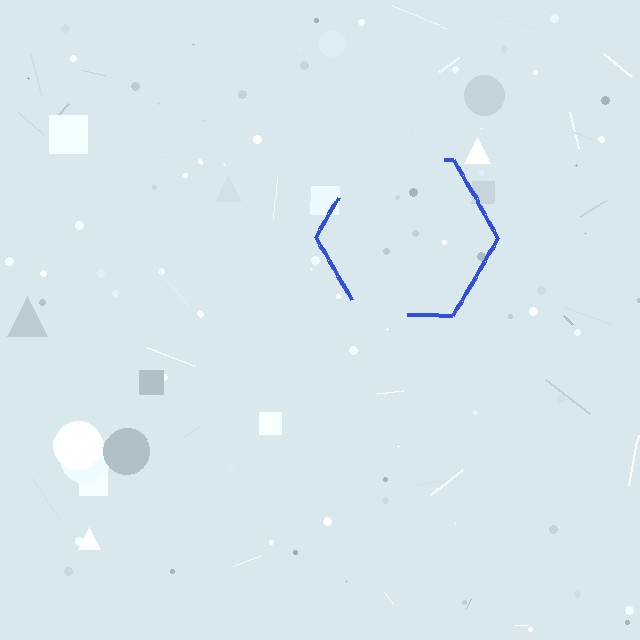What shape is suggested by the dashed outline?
The dashed outline suggests a hexagon.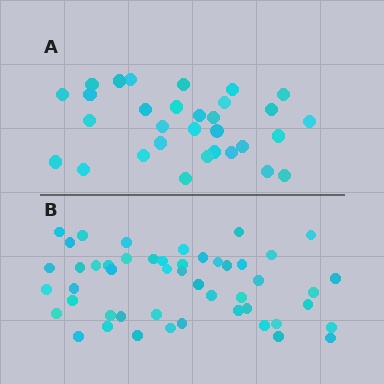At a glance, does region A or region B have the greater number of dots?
Region B (the bottom region) has more dots.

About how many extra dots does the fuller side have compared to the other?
Region B has approximately 20 more dots than region A.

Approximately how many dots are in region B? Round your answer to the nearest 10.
About 50 dots. (The exact count is 49, which rounds to 50.)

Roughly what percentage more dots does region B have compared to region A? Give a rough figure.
About 60% more.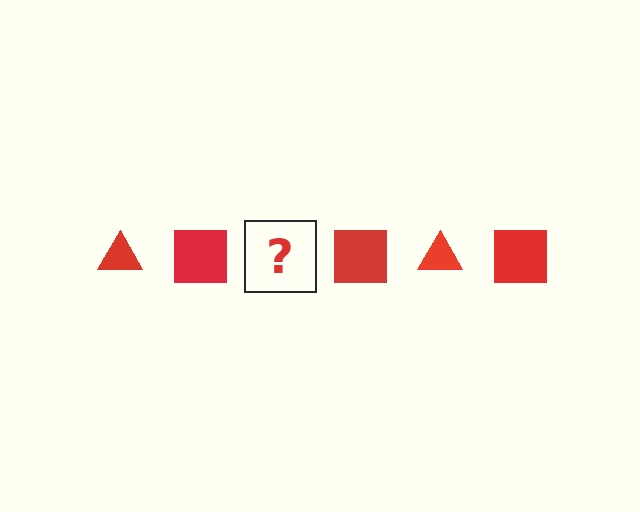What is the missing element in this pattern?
The missing element is a red triangle.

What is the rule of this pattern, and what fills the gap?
The rule is that the pattern cycles through triangle, square shapes in red. The gap should be filled with a red triangle.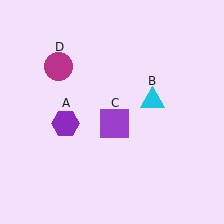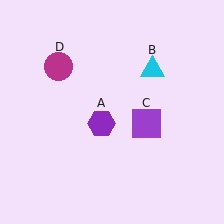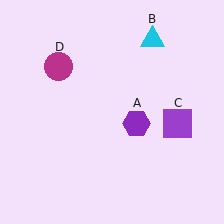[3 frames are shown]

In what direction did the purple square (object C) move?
The purple square (object C) moved right.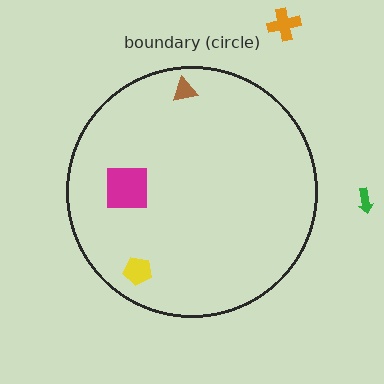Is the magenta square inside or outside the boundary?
Inside.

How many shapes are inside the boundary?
3 inside, 2 outside.